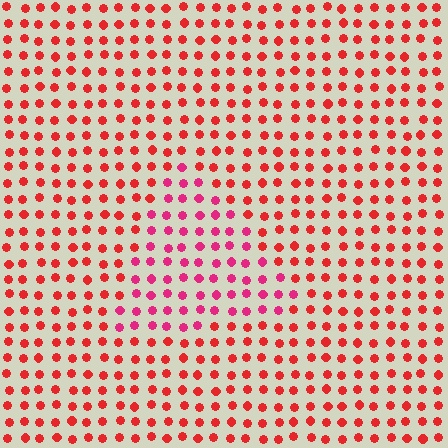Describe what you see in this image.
The image is filled with small red elements in a uniform arrangement. A triangle-shaped region is visible where the elements are tinted to a slightly different hue, forming a subtle color boundary.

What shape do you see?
I see a triangle.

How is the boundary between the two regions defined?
The boundary is defined purely by a slight shift in hue (about 28 degrees). Spacing, size, and orientation are identical on both sides.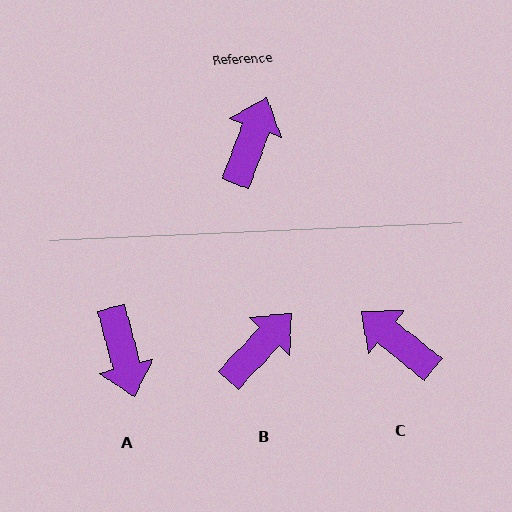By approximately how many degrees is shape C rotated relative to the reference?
Approximately 71 degrees counter-clockwise.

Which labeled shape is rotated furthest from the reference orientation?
A, about 145 degrees away.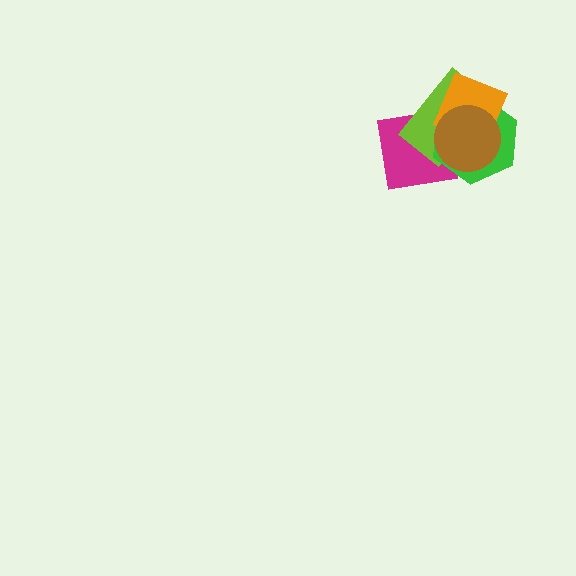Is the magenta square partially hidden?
Yes, it is partially covered by another shape.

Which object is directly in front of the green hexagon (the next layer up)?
The orange diamond is directly in front of the green hexagon.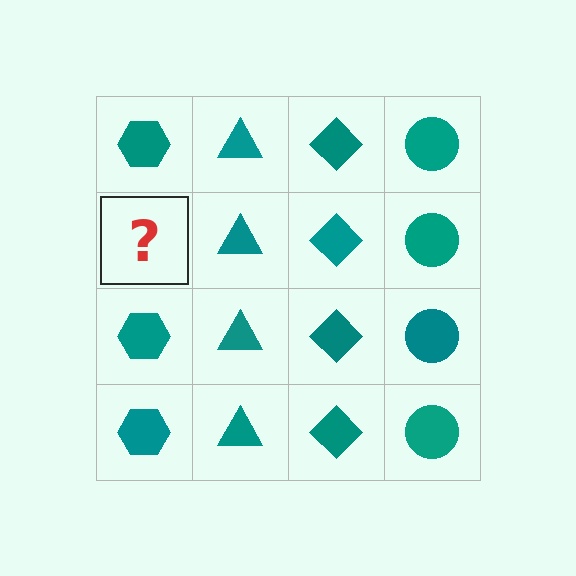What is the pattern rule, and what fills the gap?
The rule is that each column has a consistent shape. The gap should be filled with a teal hexagon.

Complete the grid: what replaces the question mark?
The question mark should be replaced with a teal hexagon.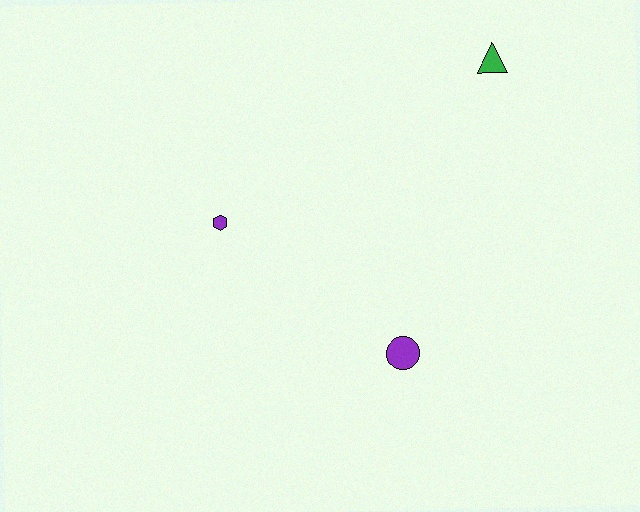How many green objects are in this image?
There is 1 green object.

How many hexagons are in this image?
There is 1 hexagon.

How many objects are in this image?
There are 3 objects.